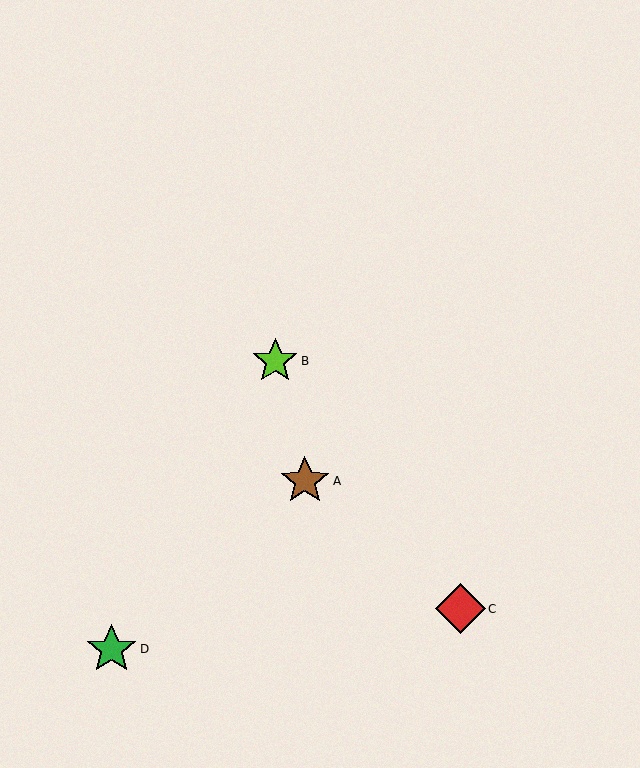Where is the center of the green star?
The center of the green star is at (112, 649).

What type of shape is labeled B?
Shape B is a lime star.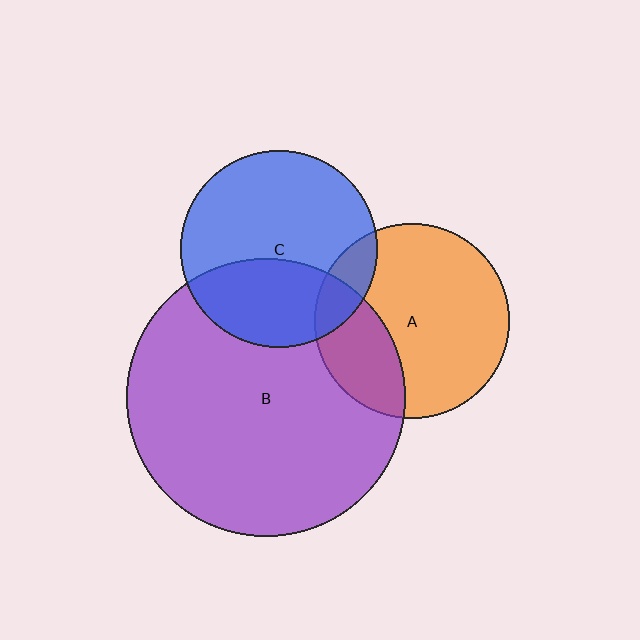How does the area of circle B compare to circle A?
Approximately 2.0 times.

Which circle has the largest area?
Circle B (purple).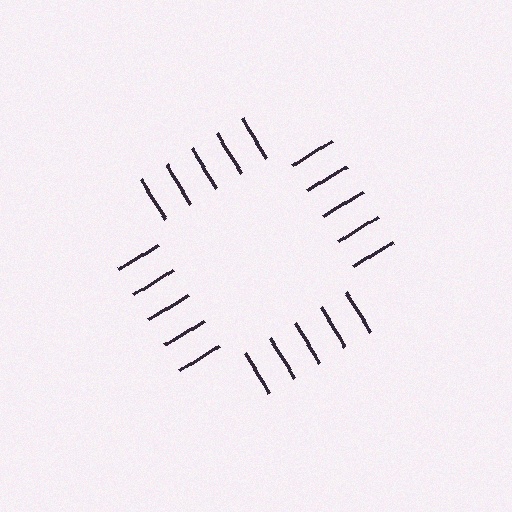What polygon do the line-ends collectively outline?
An illusory square — the line segments terminate on its edges but no continuous stroke is drawn.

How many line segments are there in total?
20 — 5 along each of the 4 edges.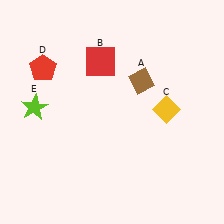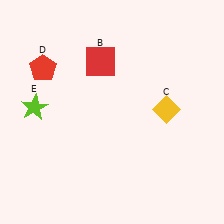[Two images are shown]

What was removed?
The brown diamond (A) was removed in Image 2.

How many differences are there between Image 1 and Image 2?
There is 1 difference between the two images.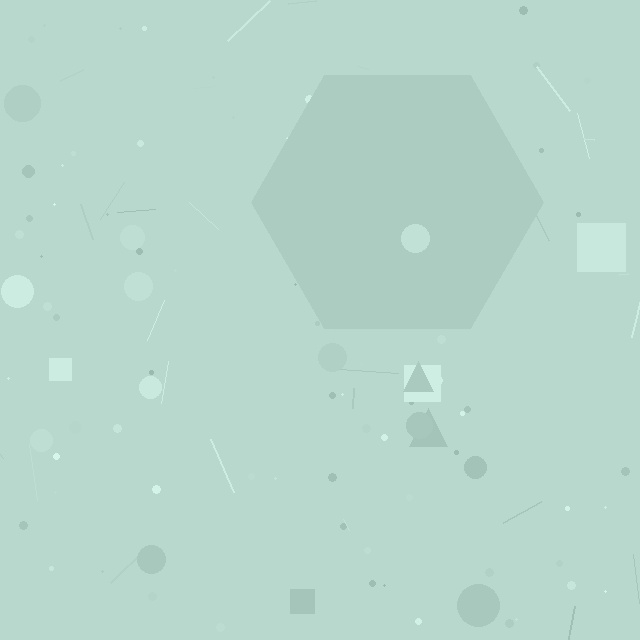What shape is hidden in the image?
A hexagon is hidden in the image.